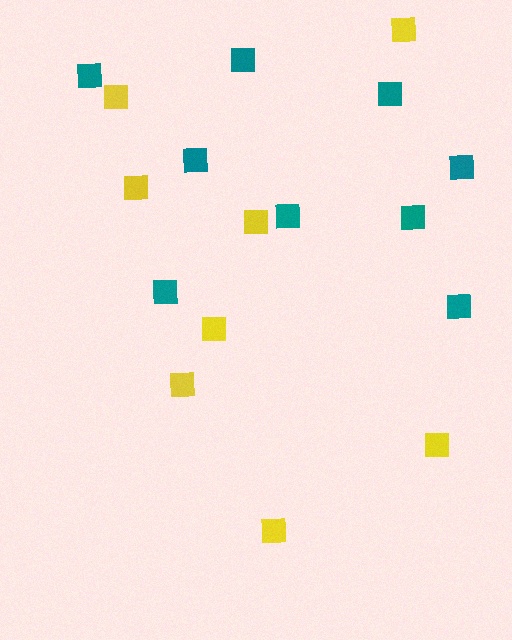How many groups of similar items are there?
There are 2 groups: one group of teal squares (9) and one group of yellow squares (8).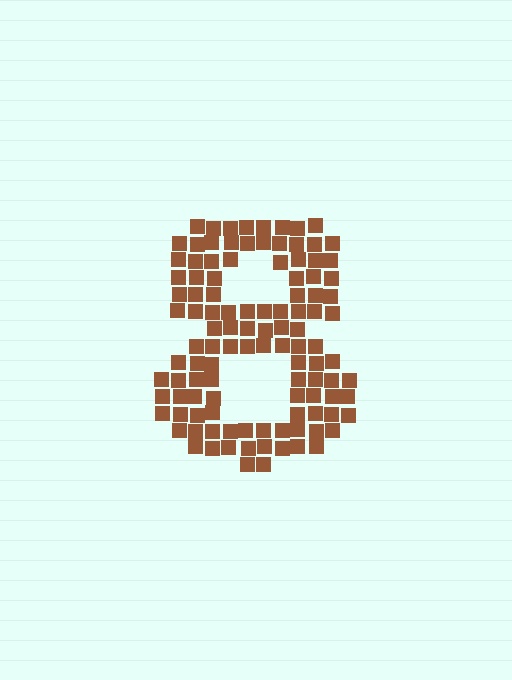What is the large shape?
The large shape is the digit 8.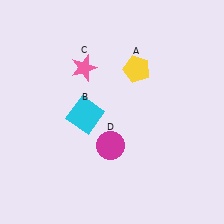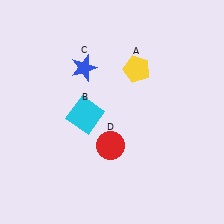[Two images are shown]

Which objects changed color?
C changed from pink to blue. D changed from magenta to red.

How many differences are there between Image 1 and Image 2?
There are 2 differences between the two images.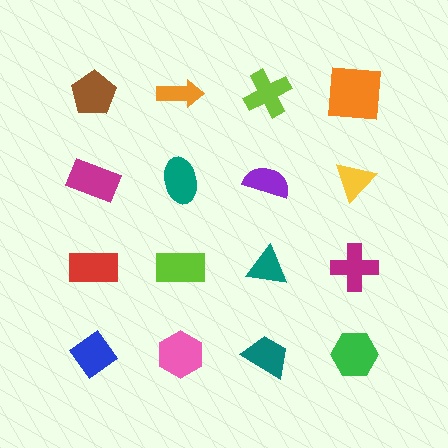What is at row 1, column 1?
A brown pentagon.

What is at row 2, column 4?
A yellow triangle.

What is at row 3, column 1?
A red rectangle.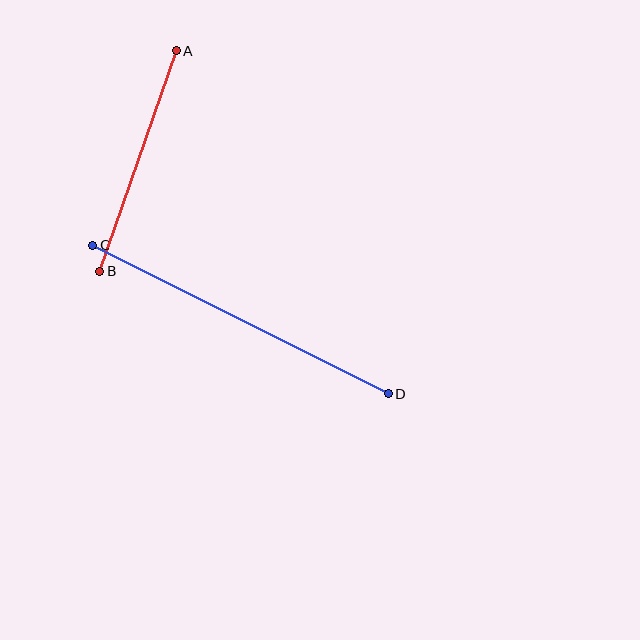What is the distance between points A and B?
The distance is approximately 233 pixels.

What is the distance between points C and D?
The distance is approximately 331 pixels.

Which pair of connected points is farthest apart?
Points C and D are farthest apart.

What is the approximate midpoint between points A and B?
The midpoint is at approximately (138, 161) pixels.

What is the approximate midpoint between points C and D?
The midpoint is at approximately (240, 319) pixels.